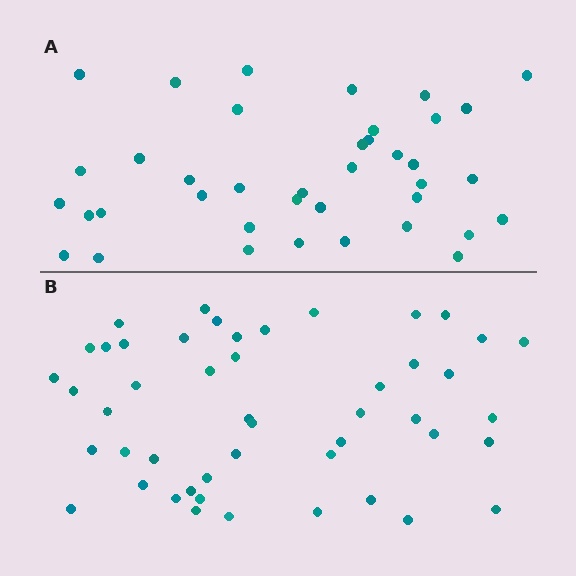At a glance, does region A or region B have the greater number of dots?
Region B (the bottom region) has more dots.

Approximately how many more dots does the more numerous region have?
Region B has roughly 8 or so more dots than region A.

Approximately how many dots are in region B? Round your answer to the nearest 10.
About 50 dots. (The exact count is 48, which rounds to 50.)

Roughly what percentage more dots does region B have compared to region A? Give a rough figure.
About 25% more.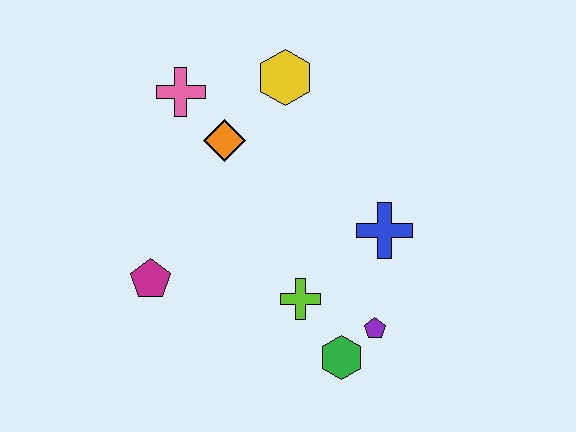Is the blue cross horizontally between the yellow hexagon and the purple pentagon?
No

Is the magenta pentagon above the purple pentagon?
Yes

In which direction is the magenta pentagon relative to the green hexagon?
The magenta pentagon is to the left of the green hexagon.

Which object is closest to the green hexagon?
The purple pentagon is closest to the green hexagon.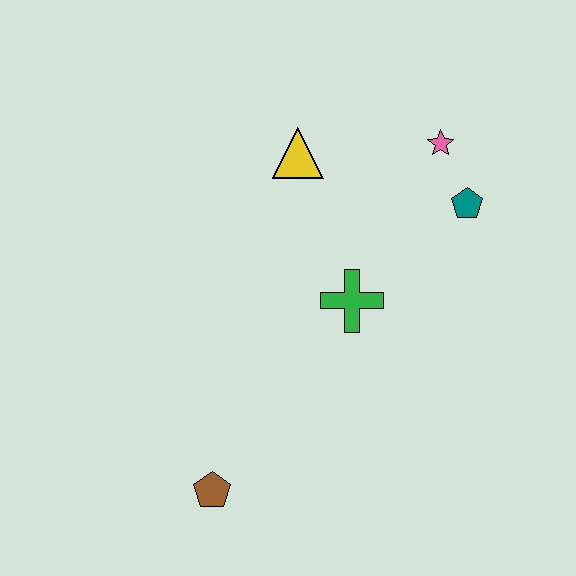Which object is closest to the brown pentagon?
The green cross is closest to the brown pentagon.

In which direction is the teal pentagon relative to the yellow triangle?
The teal pentagon is to the right of the yellow triangle.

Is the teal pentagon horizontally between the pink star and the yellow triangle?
No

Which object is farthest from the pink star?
The brown pentagon is farthest from the pink star.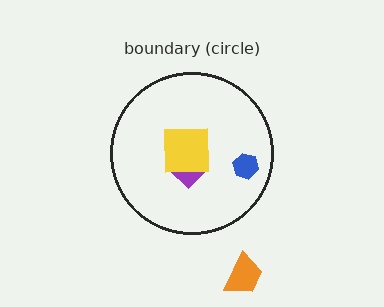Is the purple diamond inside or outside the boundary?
Inside.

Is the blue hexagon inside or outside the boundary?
Inside.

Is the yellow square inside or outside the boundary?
Inside.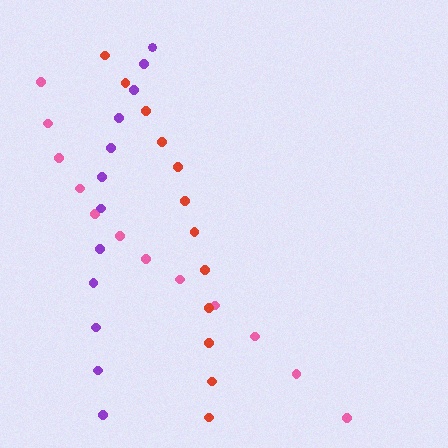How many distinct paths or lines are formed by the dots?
There are 3 distinct paths.